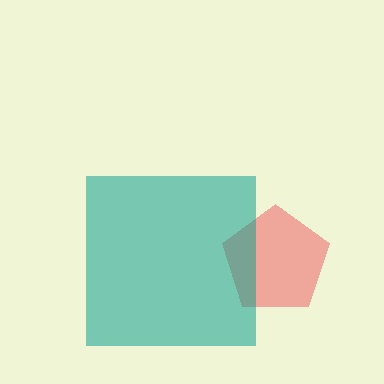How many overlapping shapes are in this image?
There are 2 overlapping shapes in the image.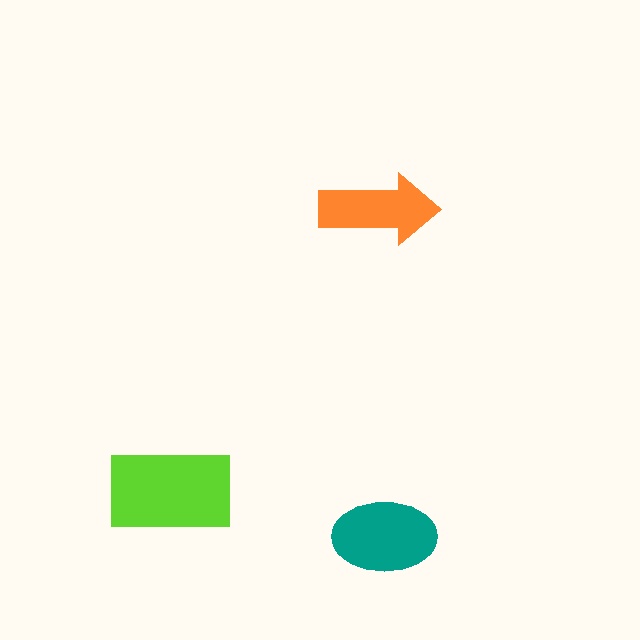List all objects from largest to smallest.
The lime rectangle, the teal ellipse, the orange arrow.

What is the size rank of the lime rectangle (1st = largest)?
1st.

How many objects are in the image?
There are 3 objects in the image.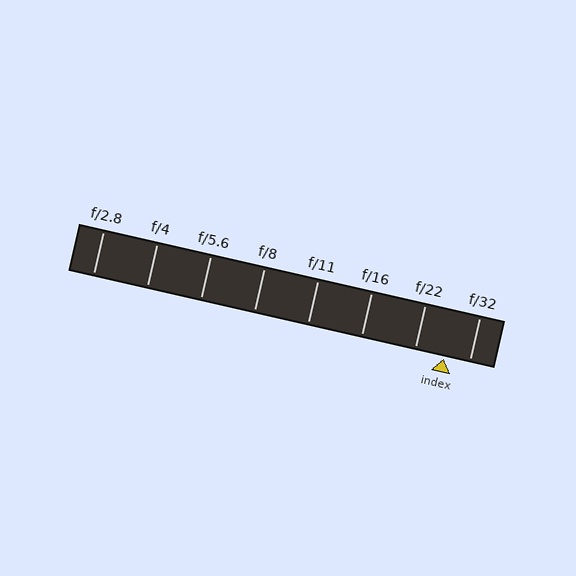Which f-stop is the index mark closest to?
The index mark is closest to f/32.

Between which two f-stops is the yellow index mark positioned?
The index mark is between f/22 and f/32.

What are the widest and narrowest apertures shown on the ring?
The widest aperture shown is f/2.8 and the narrowest is f/32.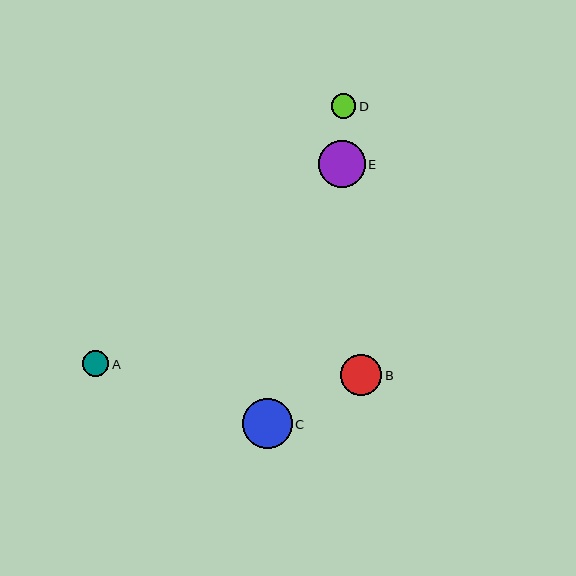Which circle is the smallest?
Circle D is the smallest with a size of approximately 25 pixels.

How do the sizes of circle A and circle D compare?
Circle A and circle D are approximately the same size.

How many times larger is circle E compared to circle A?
Circle E is approximately 1.8 times the size of circle A.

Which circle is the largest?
Circle C is the largest with a size of approximately 50 pixels.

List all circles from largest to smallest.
From largest to smallest: C, E, B, A, D.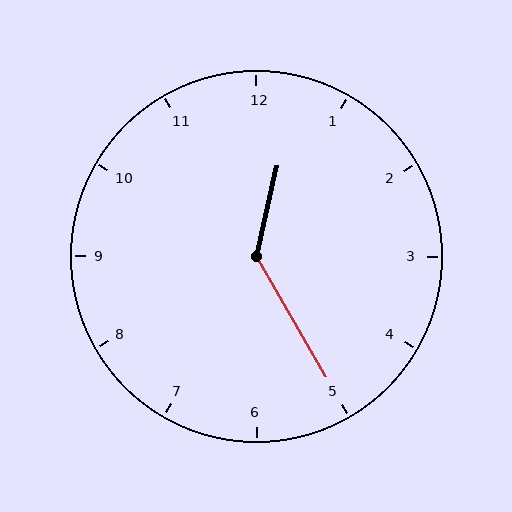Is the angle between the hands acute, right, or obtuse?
It is obtuse.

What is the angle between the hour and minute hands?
Approximately 138 degrees.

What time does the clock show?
12:25.